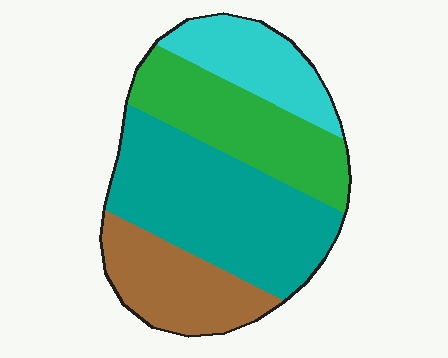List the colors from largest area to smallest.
From largest to smallest: teal, green, brown, cyan.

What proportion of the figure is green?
Green covers roughly 25% of the figure.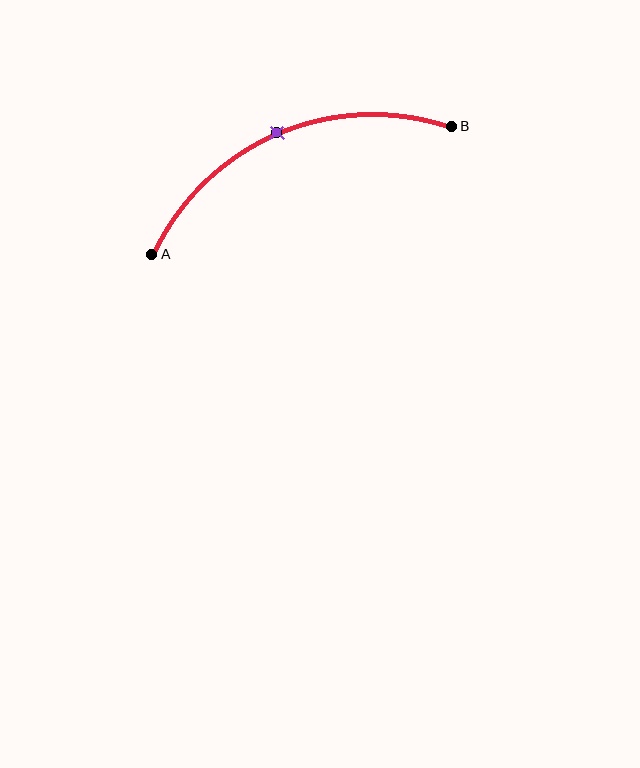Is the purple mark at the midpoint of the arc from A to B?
Yes. The purple mark lies on the arc at equal arc-length from both A and B — it is the arc midpoint.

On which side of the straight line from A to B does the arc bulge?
The arc bulges above the straight line connecting A and B.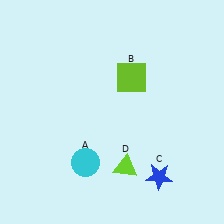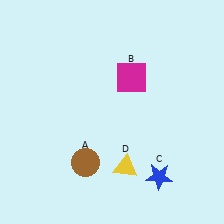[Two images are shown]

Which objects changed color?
A changed from cyan to brown. B changed from lime to magenta. D changed from lime to yellow.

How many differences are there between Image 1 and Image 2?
There are 3 differences between the two images.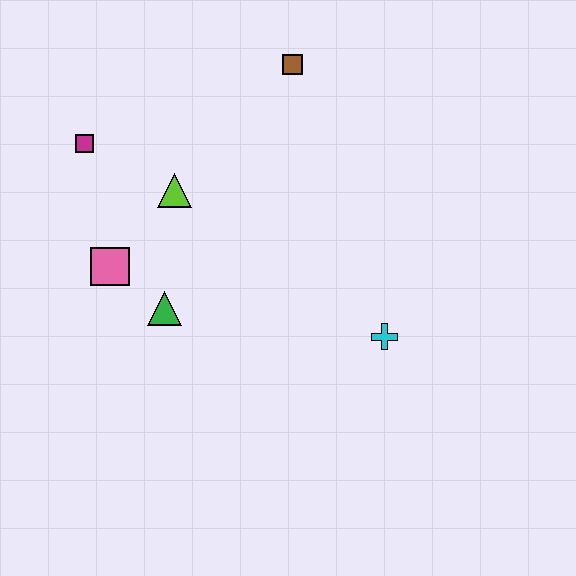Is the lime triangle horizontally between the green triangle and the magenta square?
No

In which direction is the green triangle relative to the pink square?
The green triangle is to the right of the pink square.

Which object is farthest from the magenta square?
The cyan cross is farthest from the magenta square.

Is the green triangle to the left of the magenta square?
No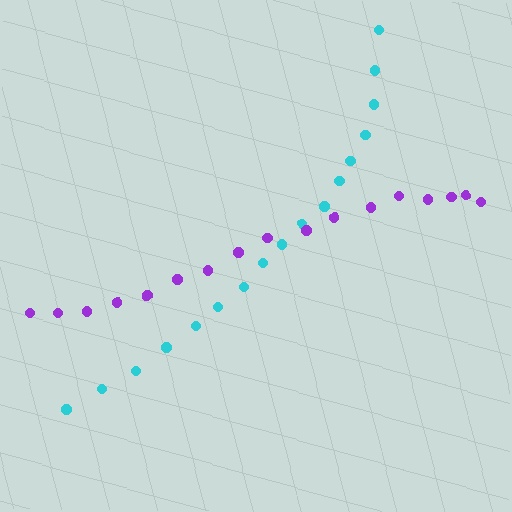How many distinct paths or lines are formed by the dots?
There are 2 distinct paths.